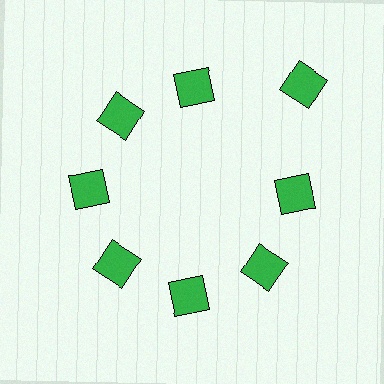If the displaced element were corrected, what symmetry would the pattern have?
It would have 8-fold rotational symmetry — the pattern would map onto itself every 45 degrees.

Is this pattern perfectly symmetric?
No. The 8 green diamonds are arranged in a ring, but one element near the 2 o'clock position is pushed outward from the center, breaking the 8-fold rotational symmetry.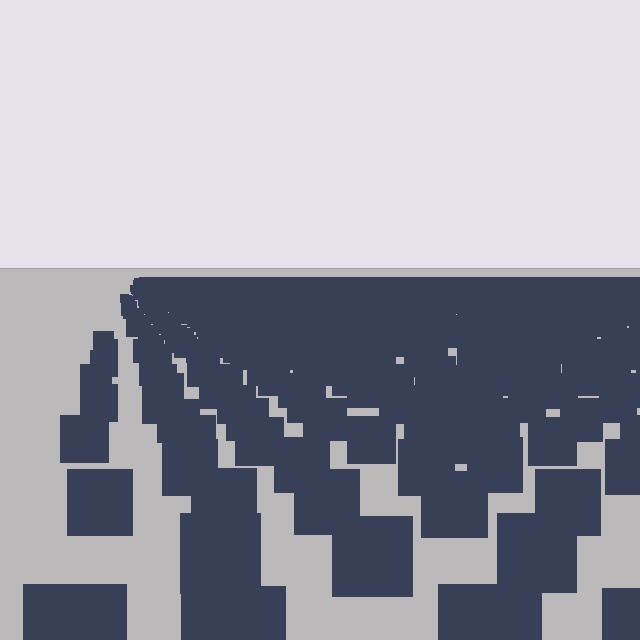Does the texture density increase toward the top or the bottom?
Density increases toward the top.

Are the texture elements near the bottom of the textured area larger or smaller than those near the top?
Larger. Near the bottom, elements are closer to the viewer and appear at a bigger on-screen size.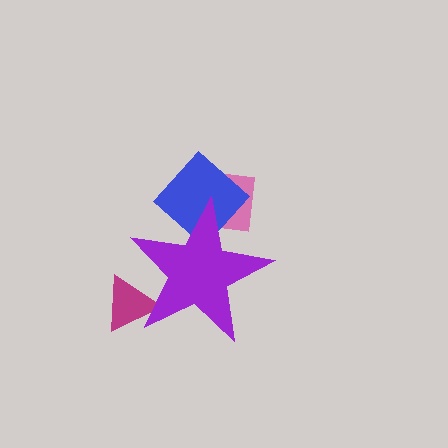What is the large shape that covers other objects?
A purple star.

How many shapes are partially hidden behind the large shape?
3 shapes are partially hidden.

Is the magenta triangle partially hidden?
Yes, the magenta triangle is partially hidden behind the purple star.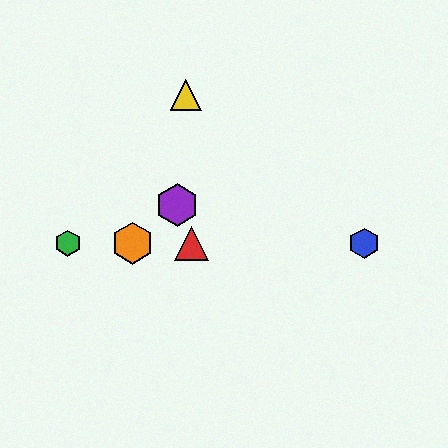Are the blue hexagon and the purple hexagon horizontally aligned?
No, the blue hexagon is at y≈243 and the purple hexagon is at y≈205.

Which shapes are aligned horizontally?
The red triangle, the blue hexagon, the green hexagon, the orange hexagon are aligned horizontally.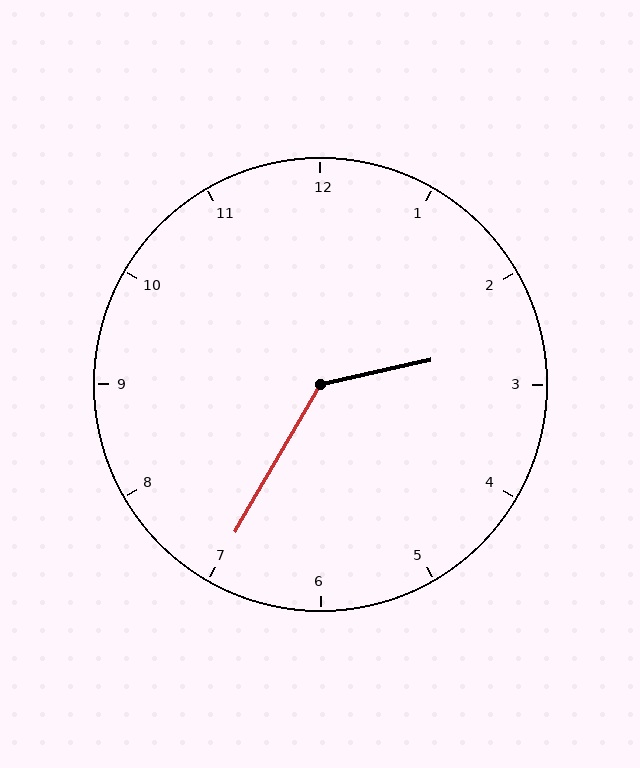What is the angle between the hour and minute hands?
Approximately 132 degrees.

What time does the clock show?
2:35.